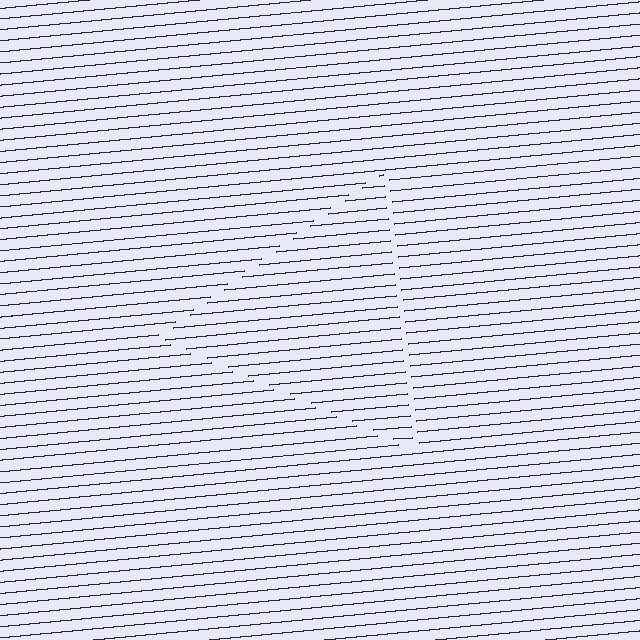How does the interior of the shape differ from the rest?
The interior of the shape contains the same grating, shifted by half a period — the contour is defined by the phase discontinuity where line-ends from the inner and outer gratings abut.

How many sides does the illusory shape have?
3 sides — the line-ends trace a triangle.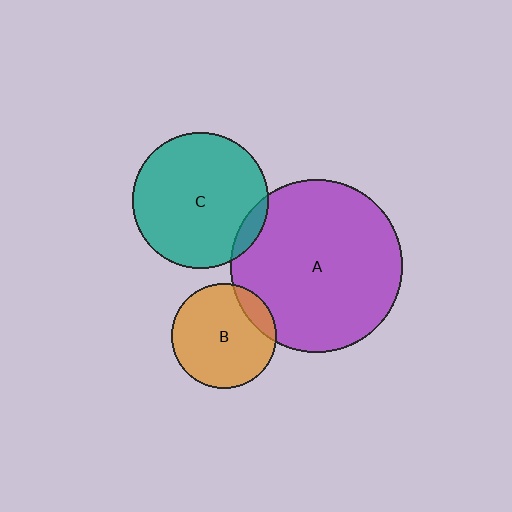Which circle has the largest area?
Circle A (purple).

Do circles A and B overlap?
Yes.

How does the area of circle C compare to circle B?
Approximately 1.7 times.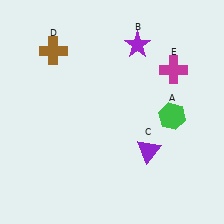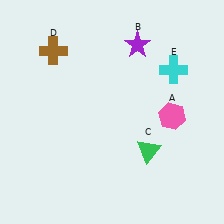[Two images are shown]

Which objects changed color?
A changed from green to pink. C changed from purple to green. E changed from magenta to cyan.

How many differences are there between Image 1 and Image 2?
There are 3 differences between the two images.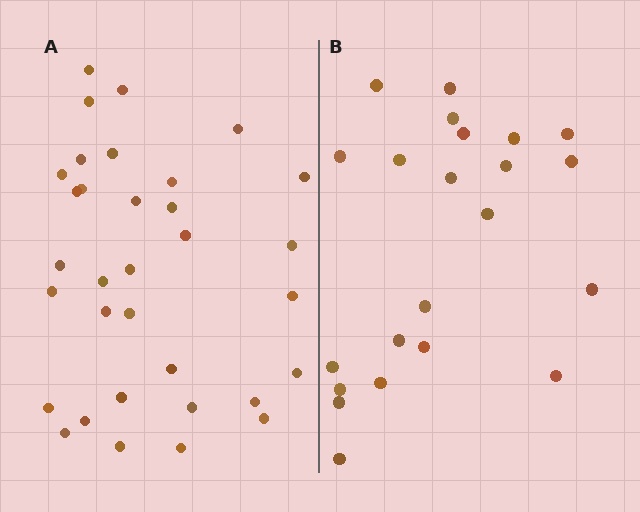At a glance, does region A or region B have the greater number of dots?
Region A (the left region) has more dots.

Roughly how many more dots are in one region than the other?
Region A has roughly 12 or so more dots than region B.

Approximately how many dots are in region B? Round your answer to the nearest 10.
About 20 dots. (The exact count is 22, which rounds to 20.)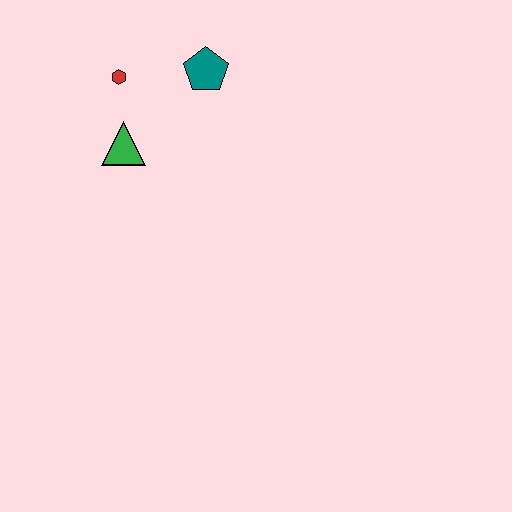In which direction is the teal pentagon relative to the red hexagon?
The teal pentagon is to the right of the red hexagon.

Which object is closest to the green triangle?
The red hexagon is closest to the green triangle.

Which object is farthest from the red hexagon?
The teal pentagon is farthest from the red hexagon.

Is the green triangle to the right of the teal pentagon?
No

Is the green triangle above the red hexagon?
No